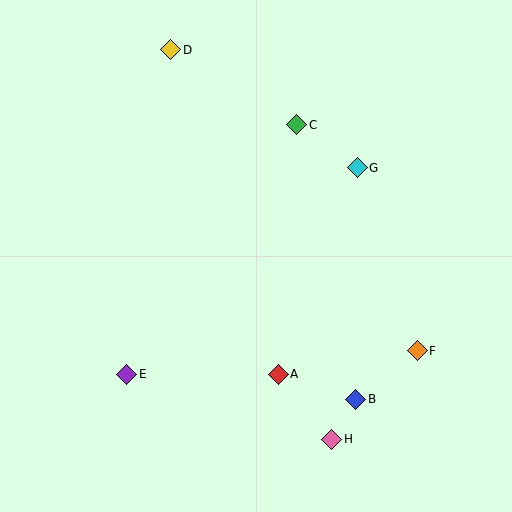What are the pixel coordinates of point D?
Point D is at (171, 50).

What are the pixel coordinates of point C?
Point C is at (297, 125).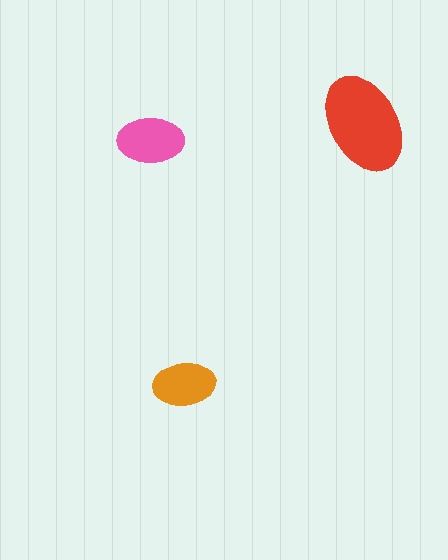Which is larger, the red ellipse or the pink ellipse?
The red one.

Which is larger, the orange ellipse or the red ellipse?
The red one.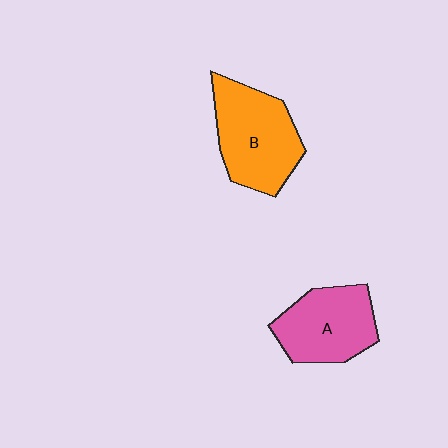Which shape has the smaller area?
Shape A (pink).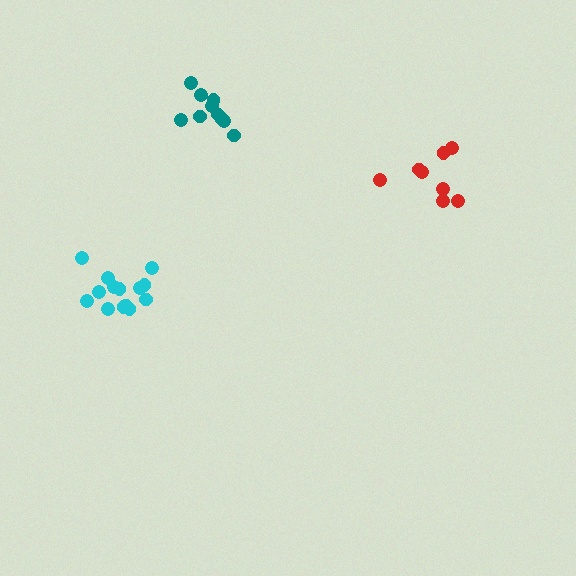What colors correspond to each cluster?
The clusters are colored: cyan, red, teal.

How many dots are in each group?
Group 1: 14 dots, Group 2: 8 dots, Group 3: 10 dots (32 total).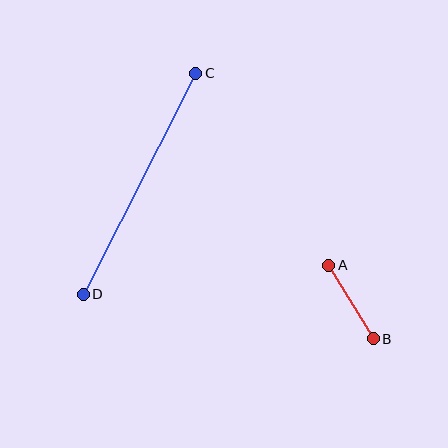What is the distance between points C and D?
The distance is approximately 248 pixels.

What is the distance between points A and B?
The distance is approximately 86 pixels.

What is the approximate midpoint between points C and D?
The midpoint is at approximately (140, 184) pixels.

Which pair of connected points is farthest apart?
Points C and D are farthest apart.